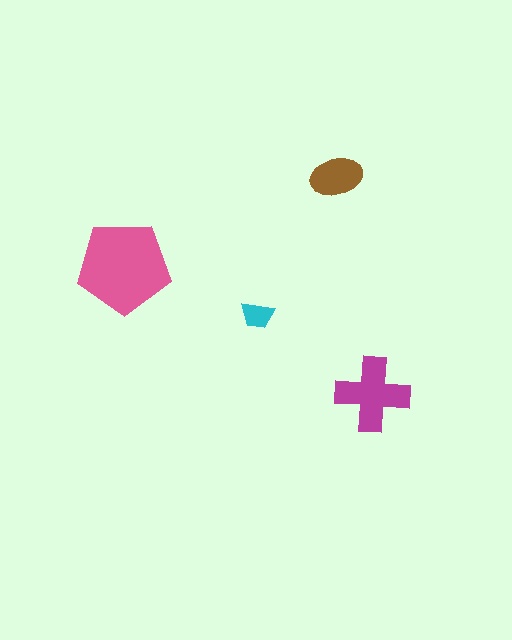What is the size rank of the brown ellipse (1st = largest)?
3rd.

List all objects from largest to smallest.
The pink pentagon, the magenta cross, the brown ellipse, the cyan trapezoid.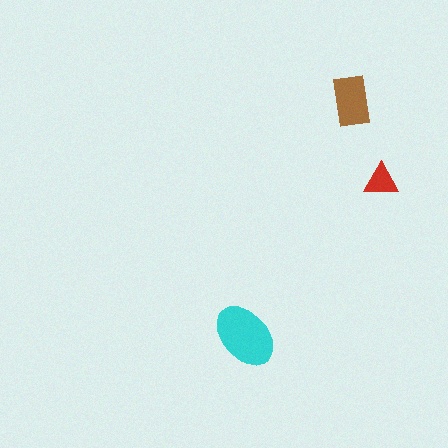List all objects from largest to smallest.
The cyan ellipse, the brown rectangle, the red triangle.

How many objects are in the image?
There are 3 objects in the image.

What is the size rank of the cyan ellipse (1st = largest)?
1st.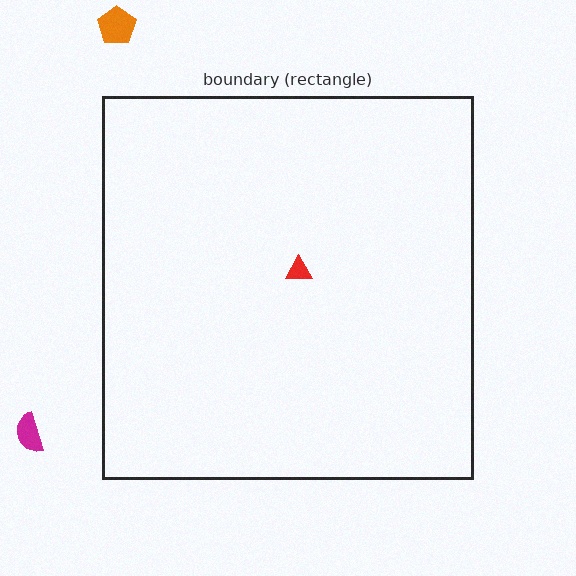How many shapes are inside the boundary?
1 inside, 2 outside.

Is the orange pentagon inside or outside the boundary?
Outside.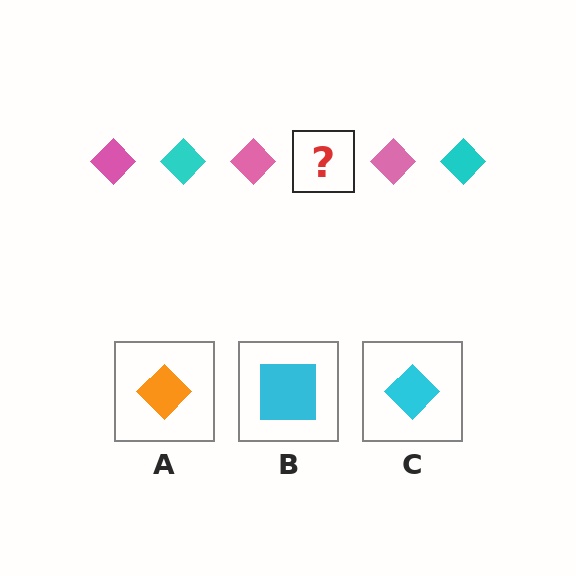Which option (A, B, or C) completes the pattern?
C.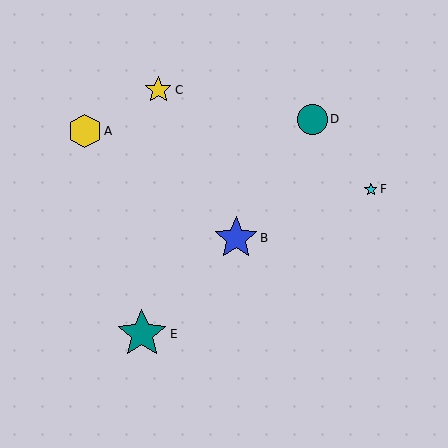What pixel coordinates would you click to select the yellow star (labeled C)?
Click at (158, 90) to select the yellow star C.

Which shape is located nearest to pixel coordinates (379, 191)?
The cyan star (labeled F) at (371, 189) is nearest to that location.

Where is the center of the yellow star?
The center of the yellow star is at (158, 90).